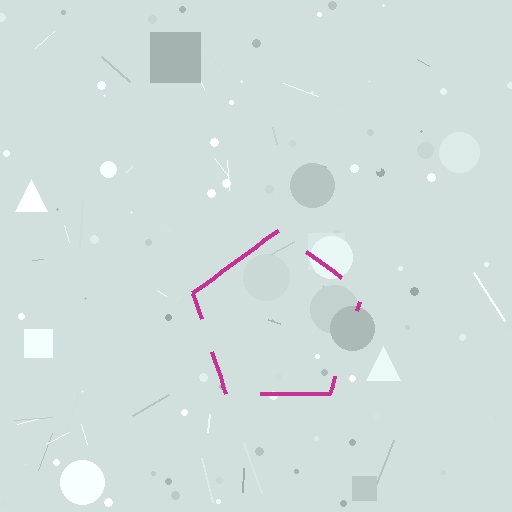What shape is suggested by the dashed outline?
The dashed outline suggests a pentagon.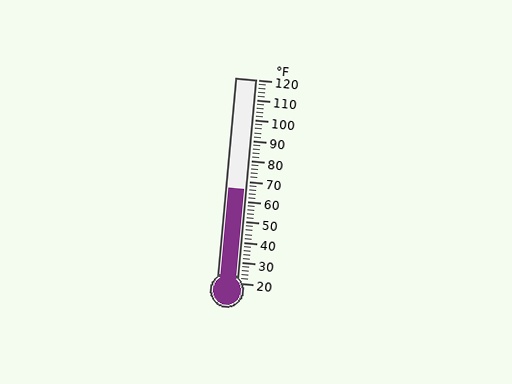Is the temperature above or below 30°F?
The temperature is above 30°F.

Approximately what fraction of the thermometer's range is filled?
The thermometer is filled to approximately 45% of its range.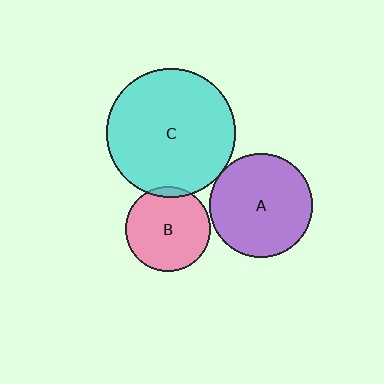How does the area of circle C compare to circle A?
Approximately 1.6 times.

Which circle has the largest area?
Circle C (cyan).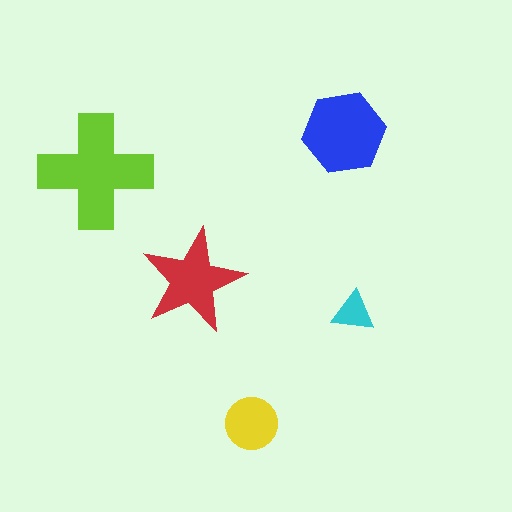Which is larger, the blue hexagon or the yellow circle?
The blue hexagon.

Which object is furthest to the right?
The cyan triangle is rightmost.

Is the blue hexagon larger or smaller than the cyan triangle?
Larger.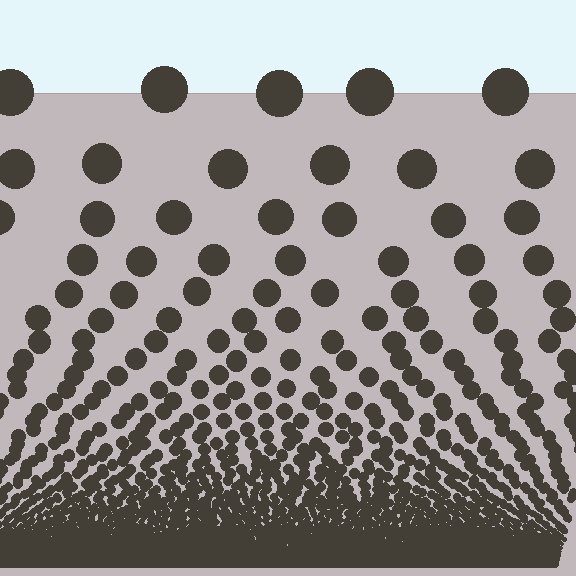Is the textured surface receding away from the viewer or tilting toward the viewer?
The surface appears to tilt toward the viewer. Texture elements get larger and sparser toward the top.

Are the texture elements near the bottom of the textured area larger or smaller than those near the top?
Smaller. The gradient is inverted — elements near the bottom are smaller and denser.